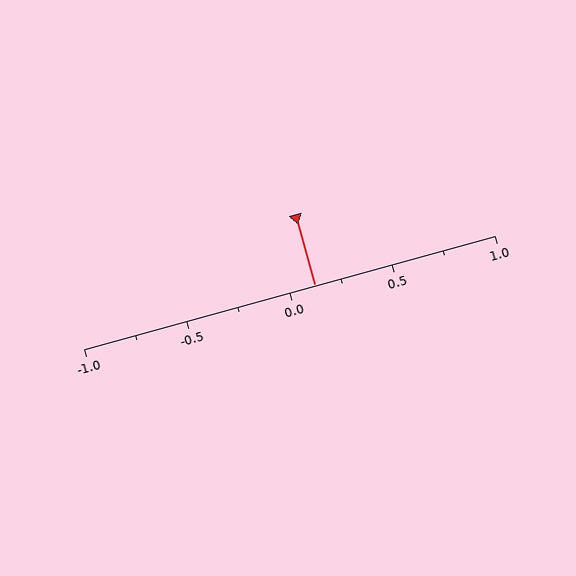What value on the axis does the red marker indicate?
The marker indicates approximately 0.12.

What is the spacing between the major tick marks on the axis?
The major ticks are spaced 0.5 apart.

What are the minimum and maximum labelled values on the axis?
The axis runs from -1.0 to 1.0.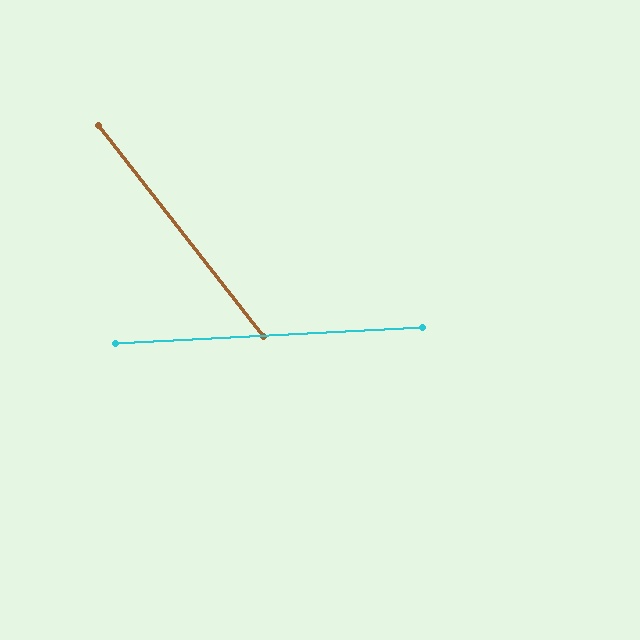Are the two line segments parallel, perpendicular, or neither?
Neither parallel nor perpendicular — they differ by about 55°.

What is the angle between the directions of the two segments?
Approximately 55 degrees.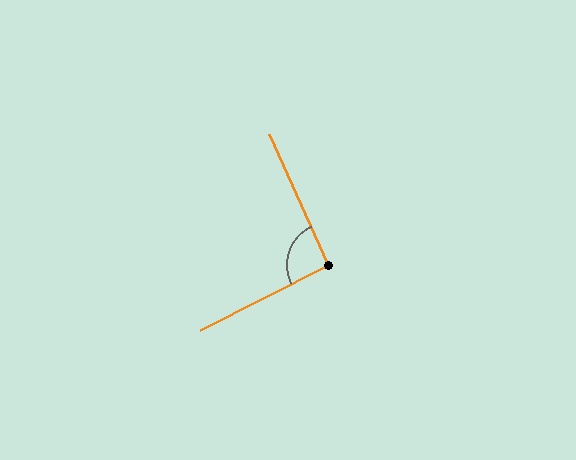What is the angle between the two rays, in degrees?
Approximately 92 degrees.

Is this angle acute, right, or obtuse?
It is approximately a right angle.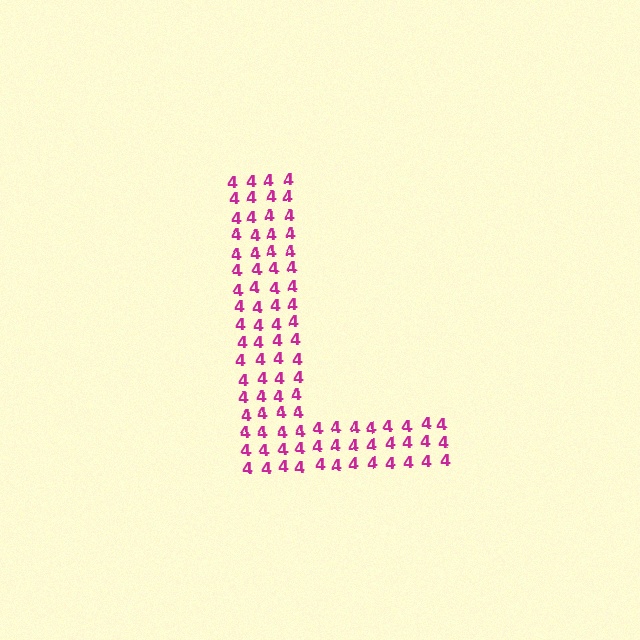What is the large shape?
The large shape is the letter L.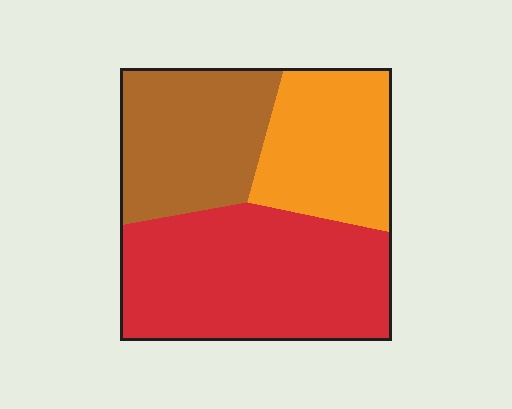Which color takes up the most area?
Red, at roughly 45%.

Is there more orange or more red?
Red.